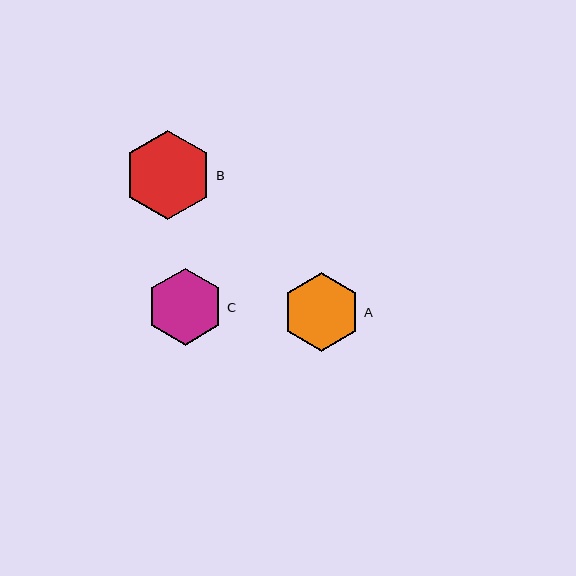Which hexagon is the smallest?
Hexagon C is the smallest with a size of approximately 77 pixels.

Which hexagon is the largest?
Hexagon B is the largest with a size of approximately 89 pixels.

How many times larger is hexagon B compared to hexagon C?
Hexagon B is approximately 1.2 times the size of hexagon C.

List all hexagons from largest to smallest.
From largest to smallest: B, A, C.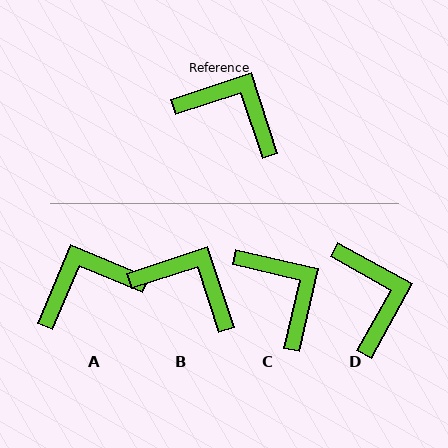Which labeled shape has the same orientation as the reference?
B.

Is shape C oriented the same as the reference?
No, it is off by about 32 degrees.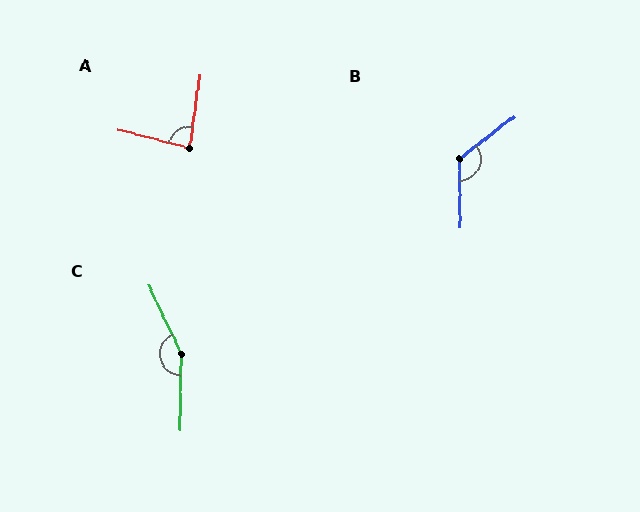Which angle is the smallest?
A, at approximately 84 degrees.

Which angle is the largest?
C, at approximately 154 degrees.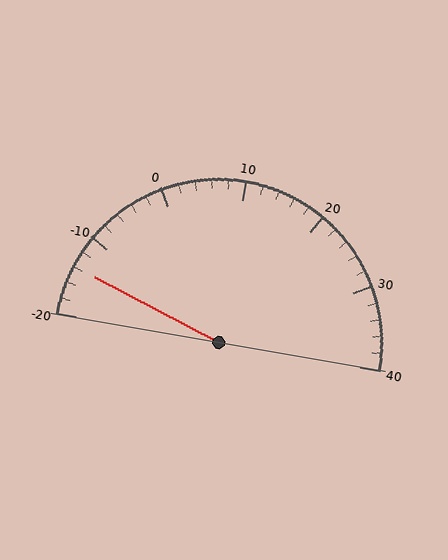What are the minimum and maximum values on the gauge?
The gauge ranges from -20 to 40.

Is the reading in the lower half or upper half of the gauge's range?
The reading is in the lower half of the range (-20 to 40).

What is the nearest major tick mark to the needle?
The nearest major tick mark is -10.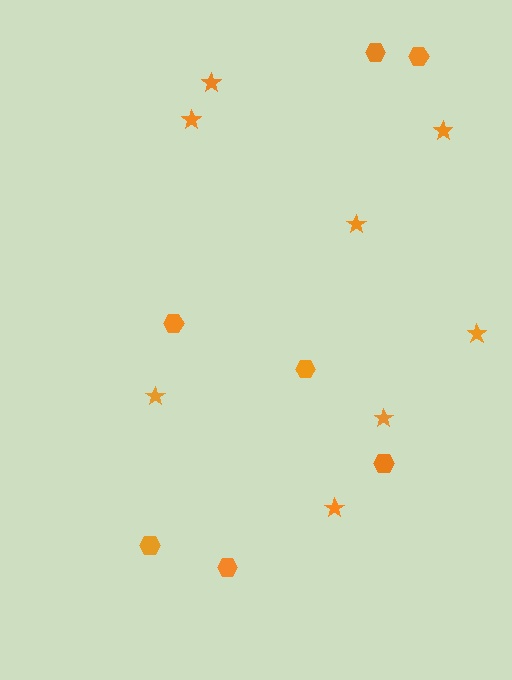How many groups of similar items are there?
There are 2 groups: one group of hexagons (7) and one group of stars (8).